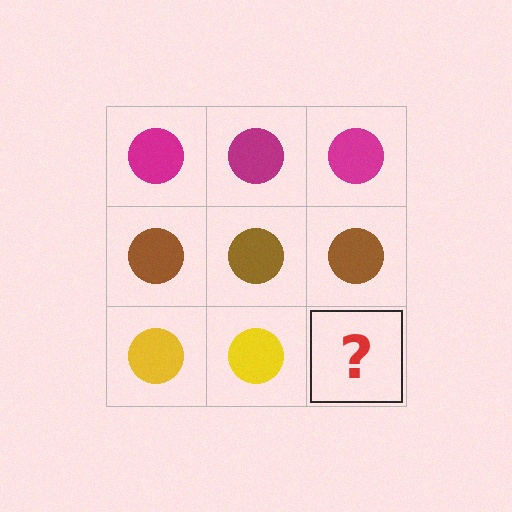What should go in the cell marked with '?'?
The missing cell should contain a yellow circle.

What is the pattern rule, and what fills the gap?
The rule is that each row has a consistent color. The gap should be filled with a yellow circle.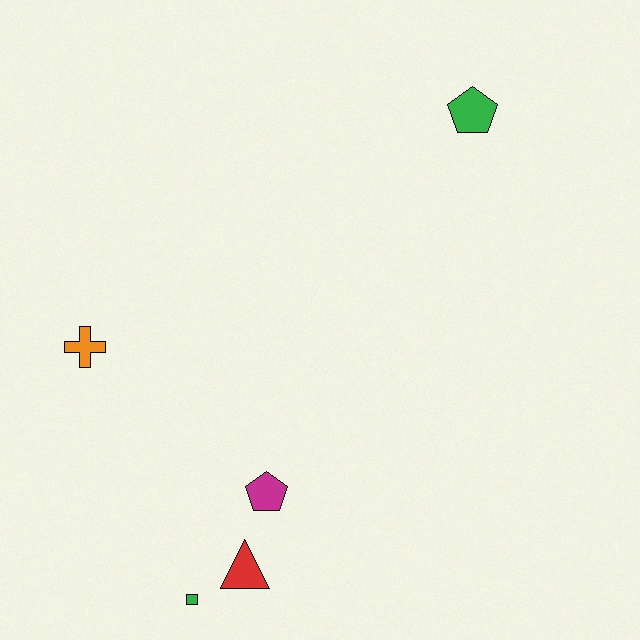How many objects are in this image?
There are 5 objects.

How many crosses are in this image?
There is 1 cross.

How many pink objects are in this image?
There are no pink objects.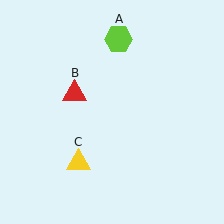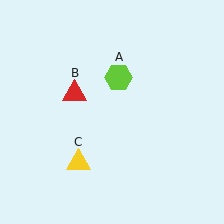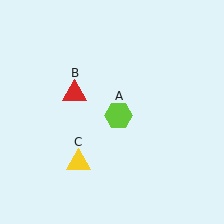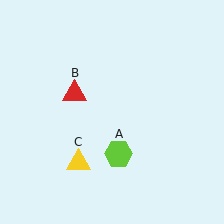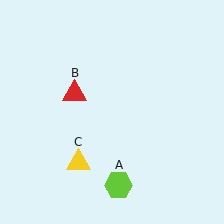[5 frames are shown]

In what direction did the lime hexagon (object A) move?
The lime hexagon (object A) moved down.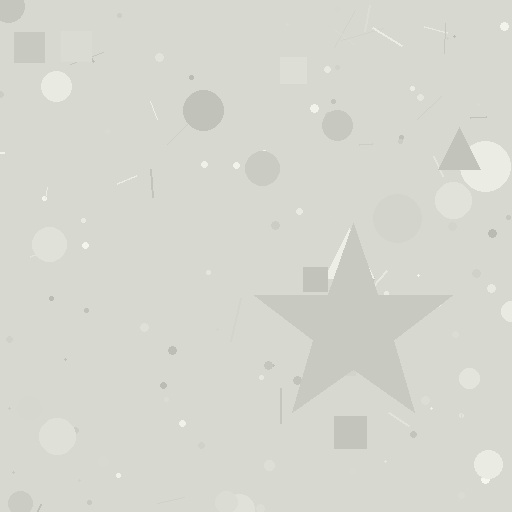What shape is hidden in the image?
A star is hidden in the image.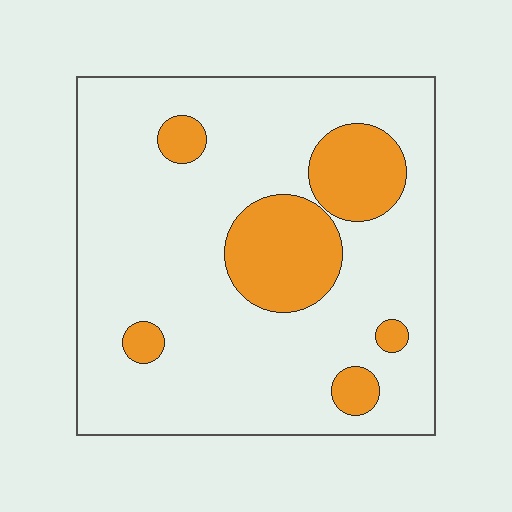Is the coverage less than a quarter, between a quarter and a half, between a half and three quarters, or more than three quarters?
Less than a quarter.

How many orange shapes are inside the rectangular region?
6.